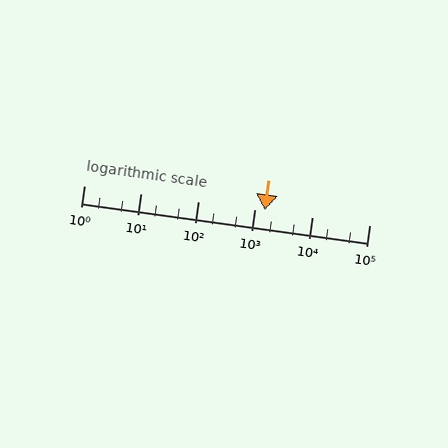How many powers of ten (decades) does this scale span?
The scale spans 5 decades, from 1 to 100000.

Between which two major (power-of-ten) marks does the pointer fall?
The pointer is between 1000 and 10000.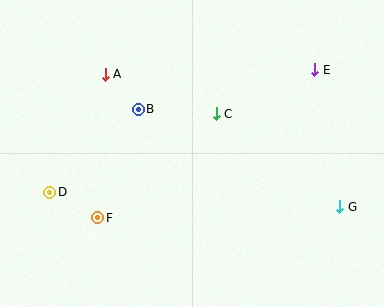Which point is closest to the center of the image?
Point C at (216, 114) is closest to the center.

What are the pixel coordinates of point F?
Point F is at (98, 218).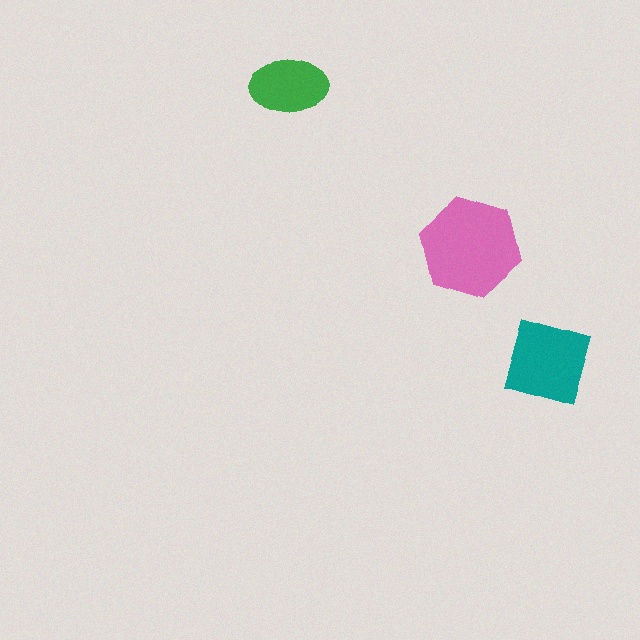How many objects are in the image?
There are 3 objects in the image.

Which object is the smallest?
The green ellipse.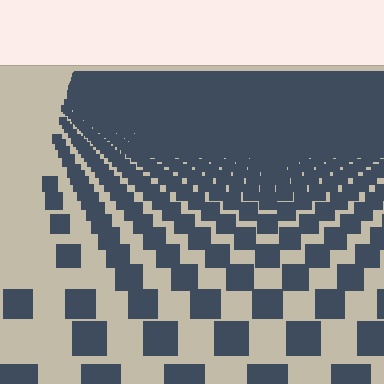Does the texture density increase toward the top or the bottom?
Density increases toward the top.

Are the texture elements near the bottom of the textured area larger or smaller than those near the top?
Larger. Near the bottom, elements are closer to the viewer and appear at a bigger on-screen size.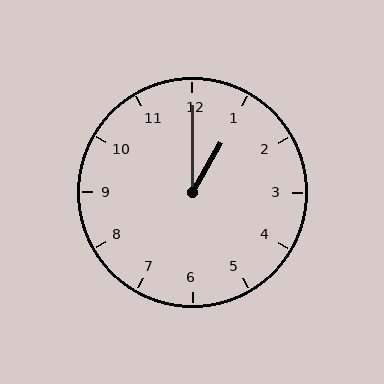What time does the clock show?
1:00.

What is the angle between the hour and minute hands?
Approximately 30 degrees.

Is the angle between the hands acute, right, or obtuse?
It is acute.